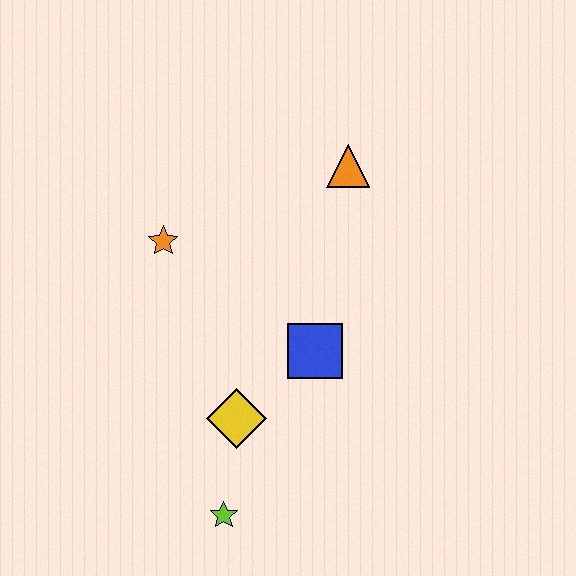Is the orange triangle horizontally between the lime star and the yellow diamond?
No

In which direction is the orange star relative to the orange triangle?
The orange star is to the left of the orange triangle.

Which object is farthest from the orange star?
The lime star is farthest from the orange star.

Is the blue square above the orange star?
No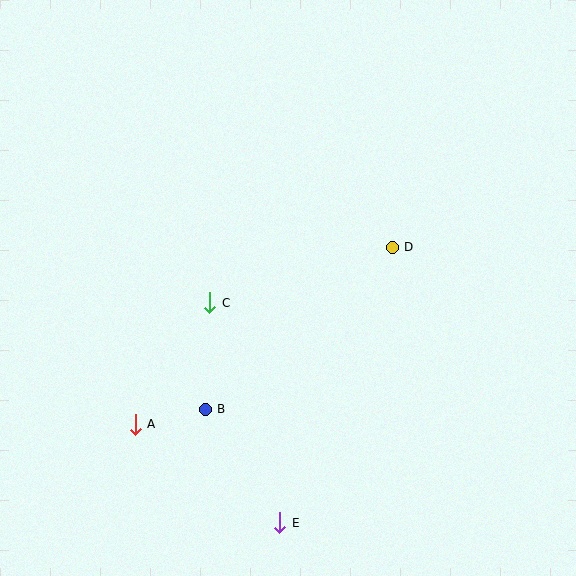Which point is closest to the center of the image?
Point C at (210, 303) is closest to the center.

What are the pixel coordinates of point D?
Point D is at (392, 247).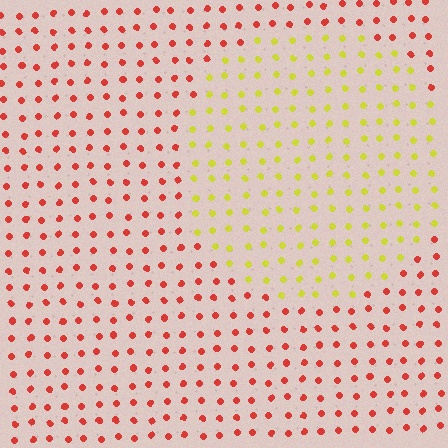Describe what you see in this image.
The image is filled with small red elements in a uniform arrangement. A circle-shaped region is visible where the elements are tinted to a slightly different hue, forming a subtle color boundary.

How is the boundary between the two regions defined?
The boundary is defined purely by a slight shift in hue (about 63 degrees). Spacing, size, and orientation are identical on both sides.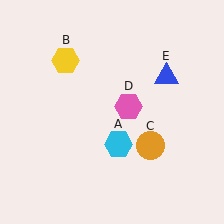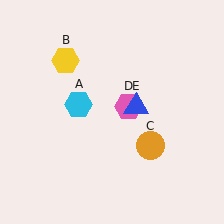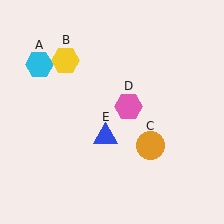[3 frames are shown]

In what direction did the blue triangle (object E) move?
The blue triangle (object E) moved down and to the left.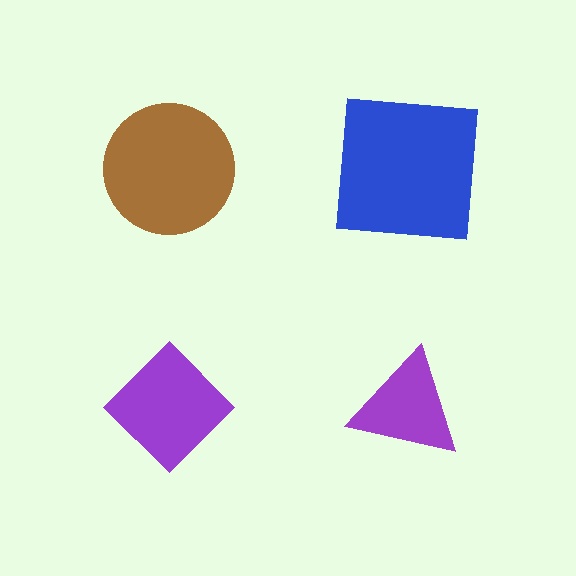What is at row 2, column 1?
A purple diamond.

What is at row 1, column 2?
A blue square.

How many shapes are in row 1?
2 shapes.